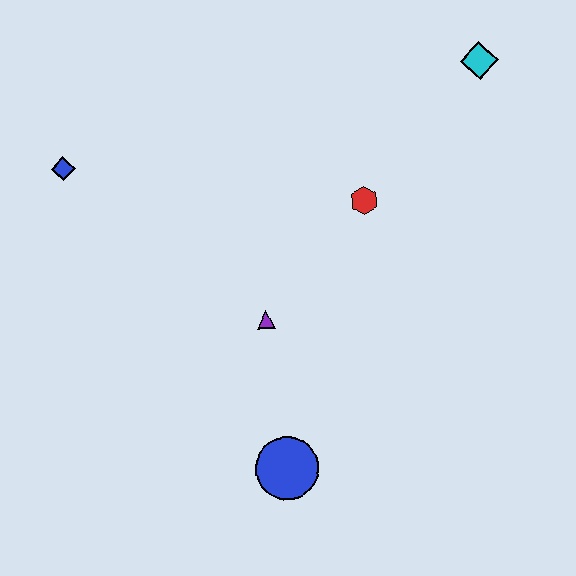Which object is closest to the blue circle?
The purple triangle is closest to the blue circle.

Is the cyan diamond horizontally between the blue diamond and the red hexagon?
No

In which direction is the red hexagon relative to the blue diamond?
The red hexagon is to the right of the blue diamond.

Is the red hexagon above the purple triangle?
Yes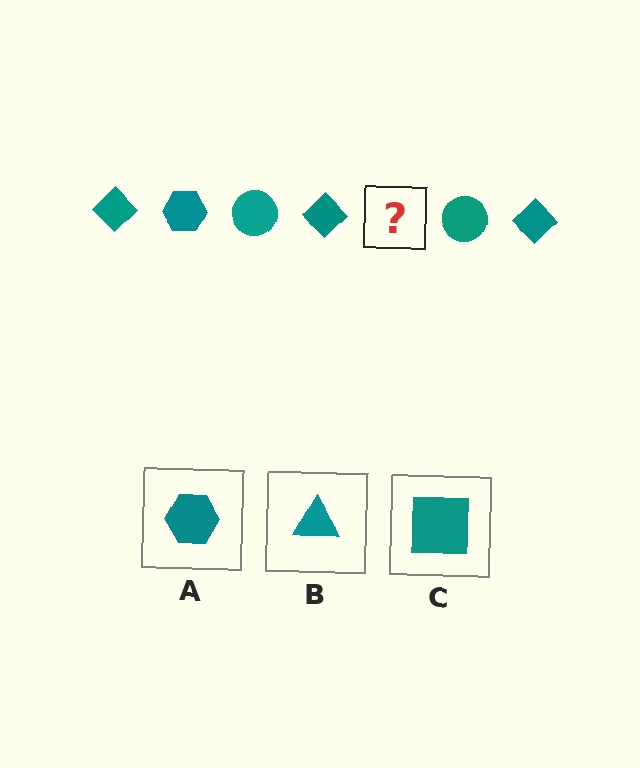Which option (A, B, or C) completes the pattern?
A.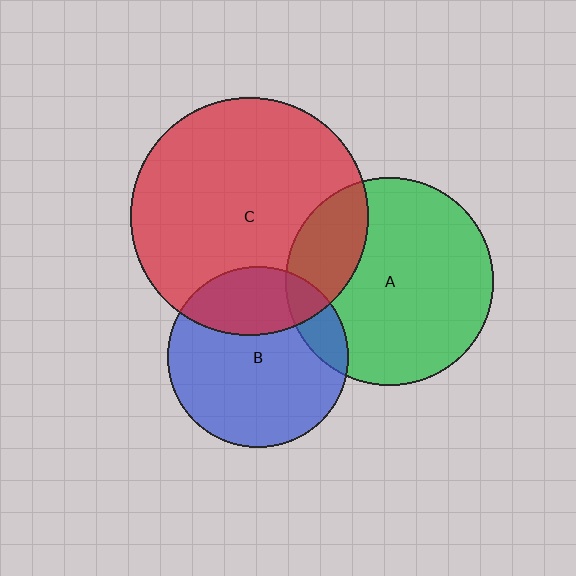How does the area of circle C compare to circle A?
Approximately 1.3 times.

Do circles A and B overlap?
Yes.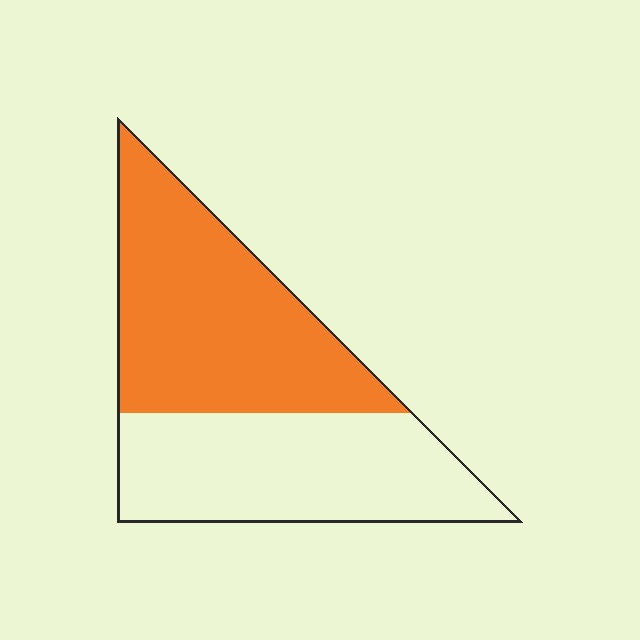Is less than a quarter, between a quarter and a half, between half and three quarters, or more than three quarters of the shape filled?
Between half and three quarters.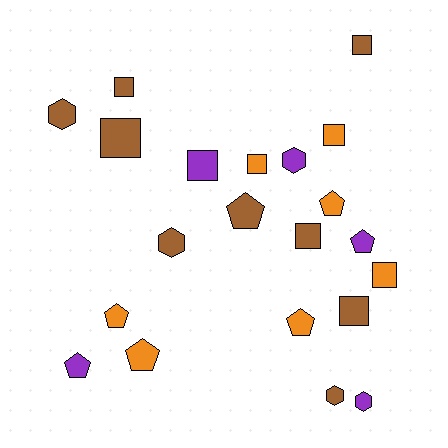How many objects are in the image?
There are 21 objects.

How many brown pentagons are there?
There is 1 brown pentagon.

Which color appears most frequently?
Brown, with 9 objects.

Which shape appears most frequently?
Square, with 9 objects.